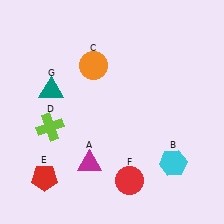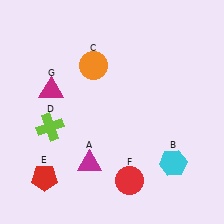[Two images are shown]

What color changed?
The triangle (G) changed from teal in Image 1 to magenta in Image 2.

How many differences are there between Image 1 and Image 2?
There is 1 difference between the two images.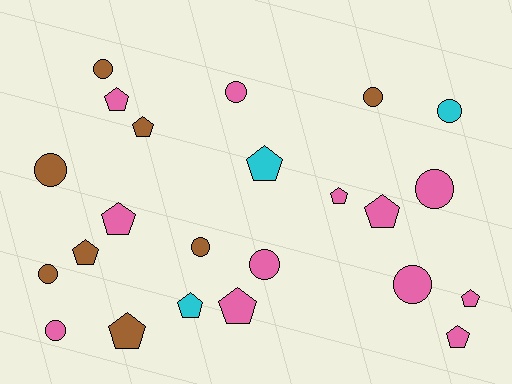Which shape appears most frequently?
Pentagon, with 12 objects.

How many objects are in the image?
There are 23 objects.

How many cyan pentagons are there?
There are 2 cyan pentagons.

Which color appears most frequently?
Pink, with 12 objects.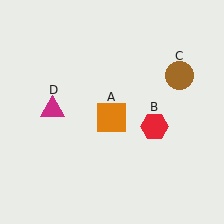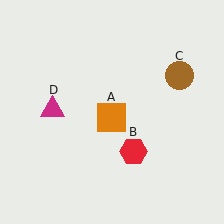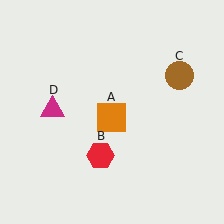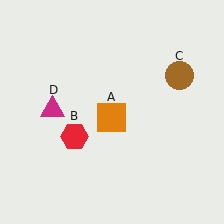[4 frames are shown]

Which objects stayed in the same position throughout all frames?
Orange square (object A) and brown circle (object C) and magenta triangle (object D) remained stationary.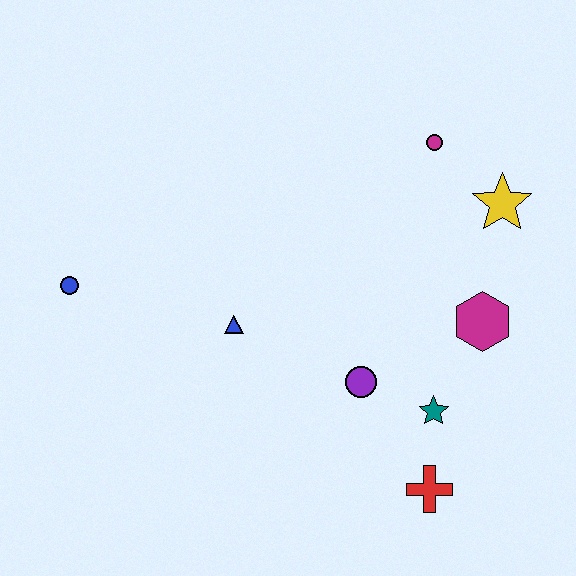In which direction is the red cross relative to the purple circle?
The red cross is below the purple circle.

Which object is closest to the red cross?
The teal star is closest to the red cross.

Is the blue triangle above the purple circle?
Yes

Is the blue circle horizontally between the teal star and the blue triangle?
No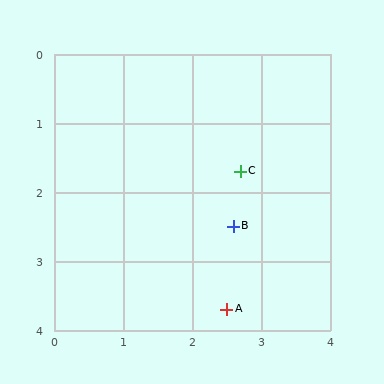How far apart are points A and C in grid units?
Points A and C are about 2.0 grid units apart.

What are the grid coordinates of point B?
Point B is at approximately (2.6, 2.5).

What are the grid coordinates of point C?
Point C is at approximately (2.7, 1.7).